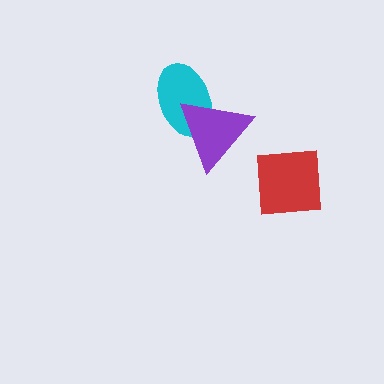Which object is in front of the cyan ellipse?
The purple triangle is in front of the cyan ellipse.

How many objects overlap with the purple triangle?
1 object overlaps with the purple triangle.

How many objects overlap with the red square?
0 objects overlap with the red square.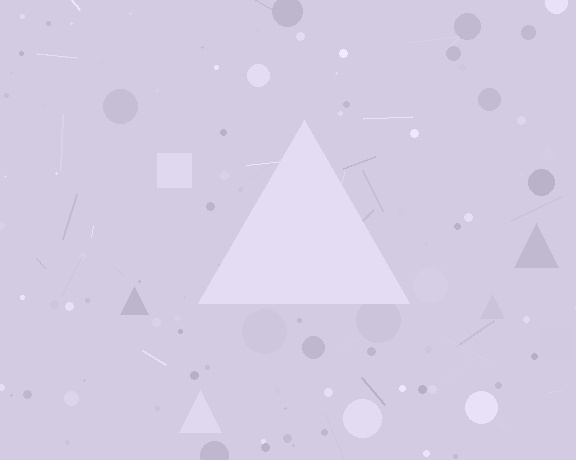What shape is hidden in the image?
A triangle is hidden in the image.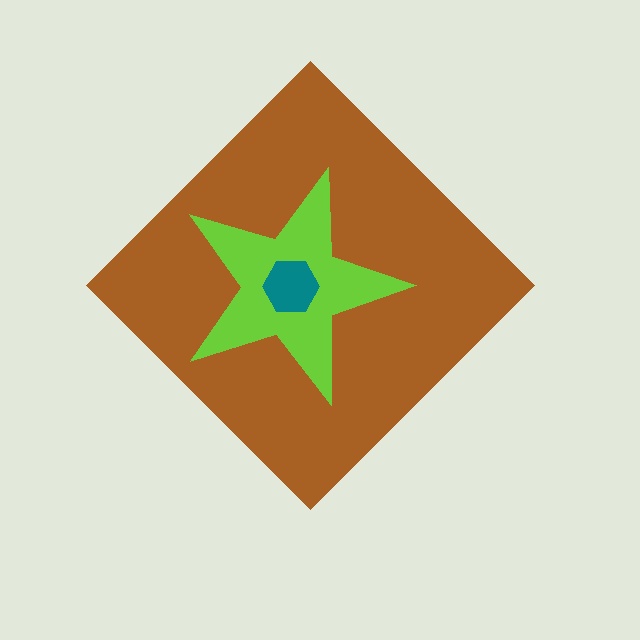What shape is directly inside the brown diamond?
The lime star.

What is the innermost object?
The teal hexagon.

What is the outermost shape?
The brown diamond.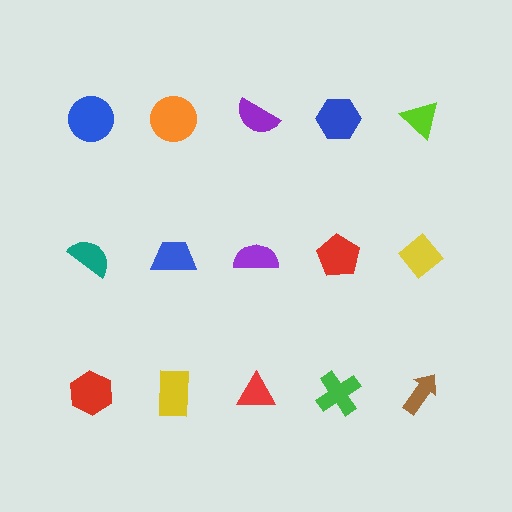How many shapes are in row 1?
5 shapes.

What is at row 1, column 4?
A blue hexagon.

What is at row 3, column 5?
A brown arrow.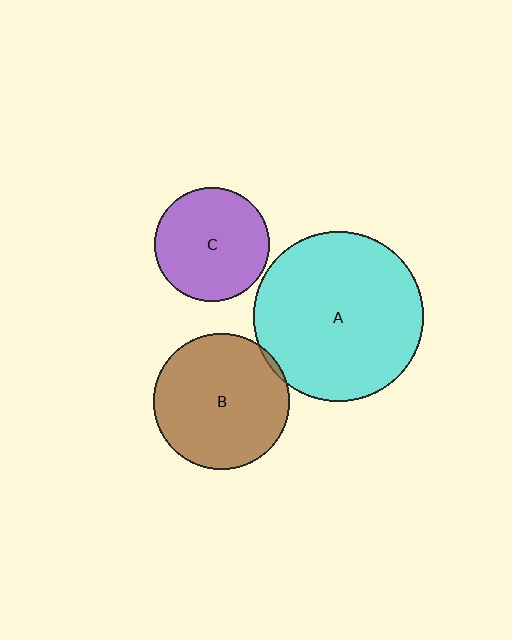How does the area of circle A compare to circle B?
Approximately 1.6 times.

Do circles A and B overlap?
Yes.